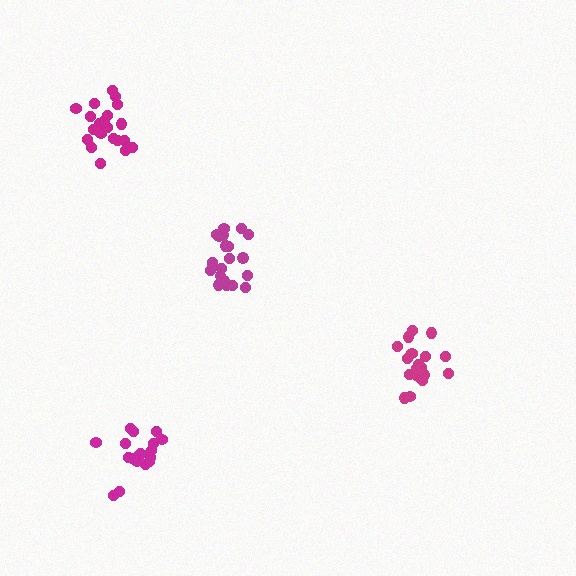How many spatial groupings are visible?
There are 4 spatial groupings.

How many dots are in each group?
Group 1: 21 dots, Group 2: 18 dots, Group 3: 20 dots, Group 4: 21 dots (80 total).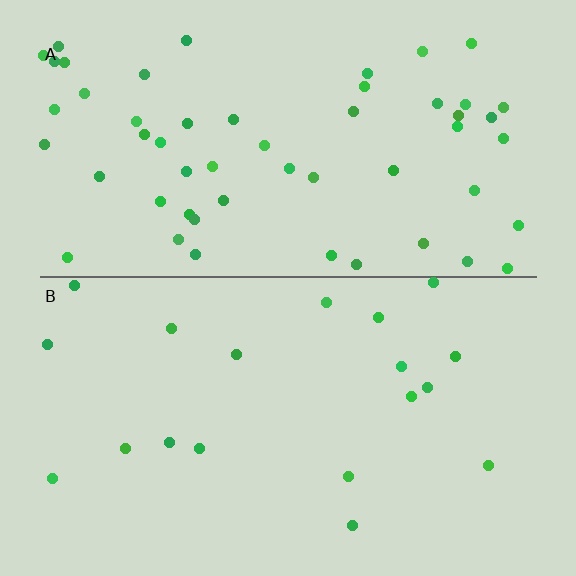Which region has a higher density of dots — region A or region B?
A (the top).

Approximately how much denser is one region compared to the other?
Approximately 2.9× — region A over region B.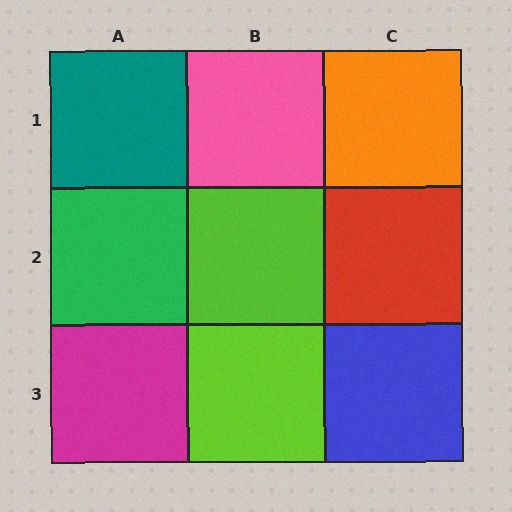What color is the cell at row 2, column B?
Lime.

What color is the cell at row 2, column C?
Red.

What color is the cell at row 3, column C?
Blue.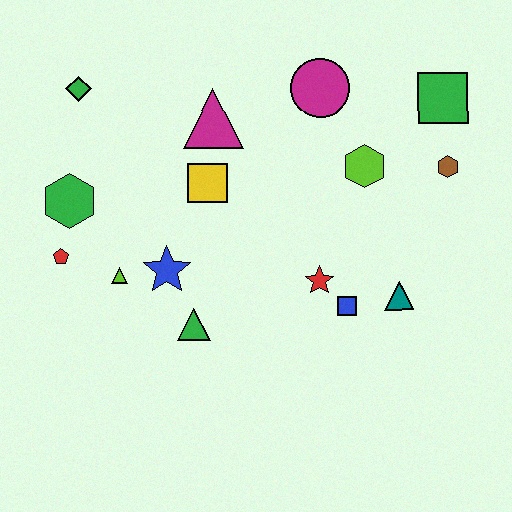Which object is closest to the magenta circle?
The lime hexagon is closest to the magenta circle.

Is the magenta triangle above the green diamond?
No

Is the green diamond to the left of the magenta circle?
Yes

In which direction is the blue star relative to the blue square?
The blue star is to the left of the blue square.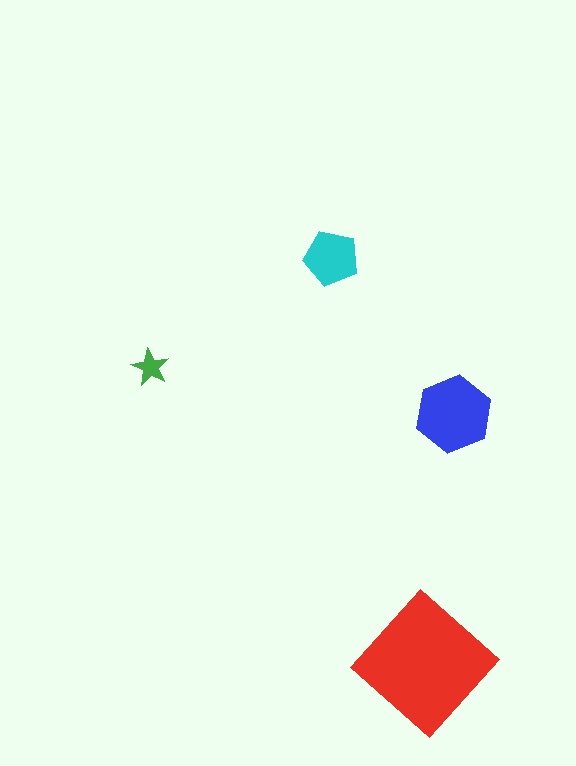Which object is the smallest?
The green star.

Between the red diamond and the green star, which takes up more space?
The red diamond.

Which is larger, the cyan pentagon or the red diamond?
The red diamond.